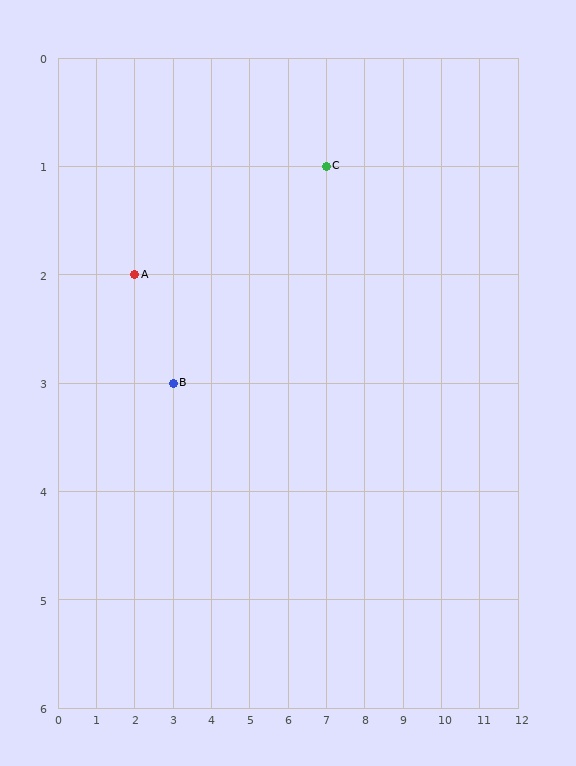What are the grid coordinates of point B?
Point B is at grid coordinates (3, 3).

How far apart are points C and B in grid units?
Points C and B are 4 columns and 2 rows apart (about 4.5 grid units diagonally).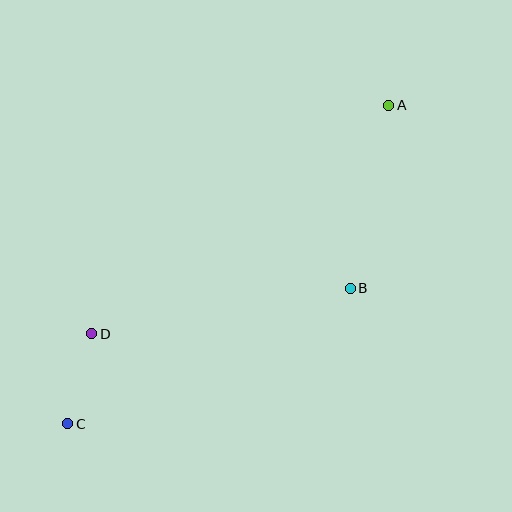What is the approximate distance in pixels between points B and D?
The distance between B and D is approximately 262 pixels.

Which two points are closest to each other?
Points C and D are closest to each other.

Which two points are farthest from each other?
Points A and C are farthest from each other.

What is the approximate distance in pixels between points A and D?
The distance between A and D is approximately 375 pixels.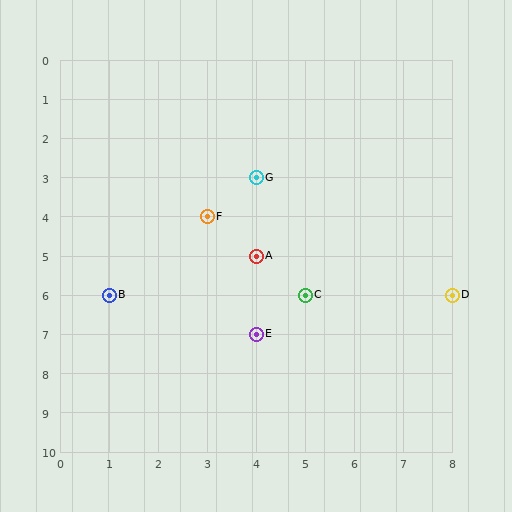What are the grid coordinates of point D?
Point D is at grid coordinates (8, 6).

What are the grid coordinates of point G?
Point G is at grid coordinates (4, 3).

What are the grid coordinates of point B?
Point B is at grid coordinates (1, 6).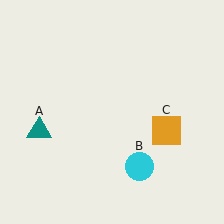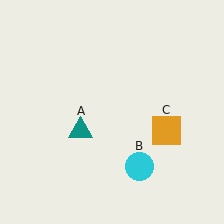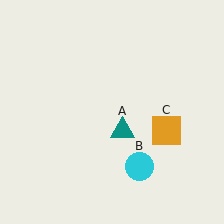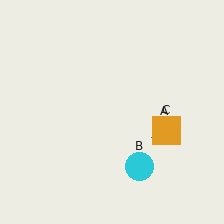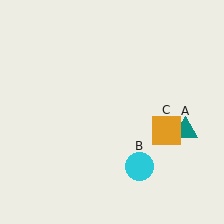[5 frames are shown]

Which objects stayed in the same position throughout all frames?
Cyan circle (object B) and orange square (object C) remained stationary.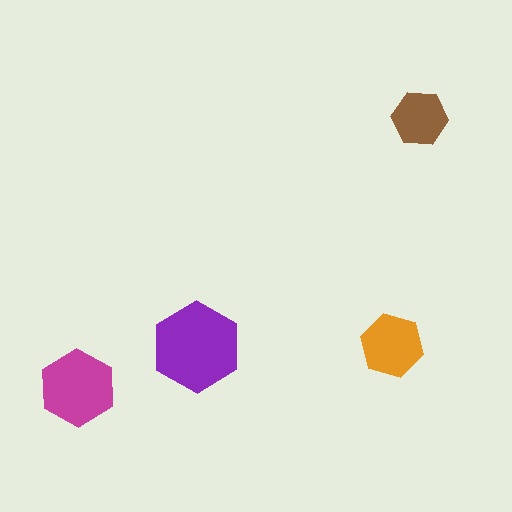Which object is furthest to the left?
The magenta hexagon is leftmost.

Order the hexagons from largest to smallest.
the purple one, the magenta one, the orange one, the brown one.